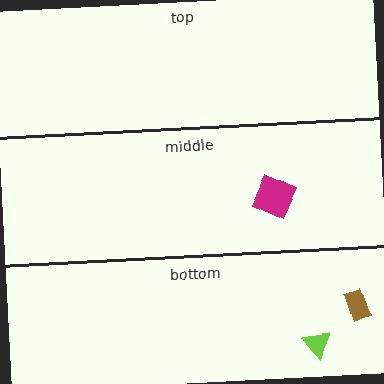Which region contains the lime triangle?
The bottom region.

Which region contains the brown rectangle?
The bottom region.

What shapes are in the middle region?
The magenta square.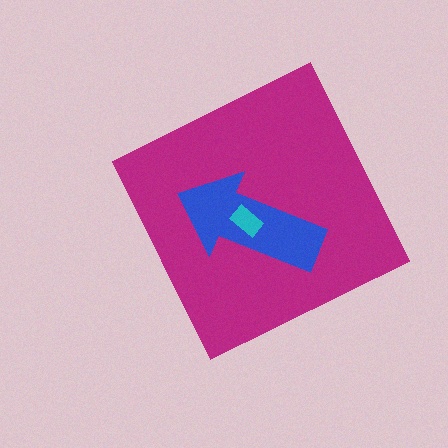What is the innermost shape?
The cyan rectangle.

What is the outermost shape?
The magenta diamond.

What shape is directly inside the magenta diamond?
The blue arrow.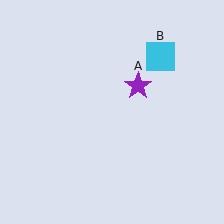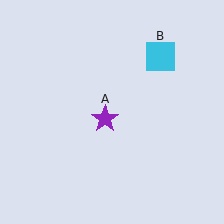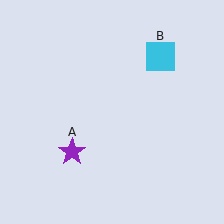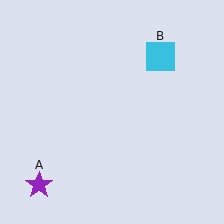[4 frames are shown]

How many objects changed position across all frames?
1 object changed position: purple star (object A).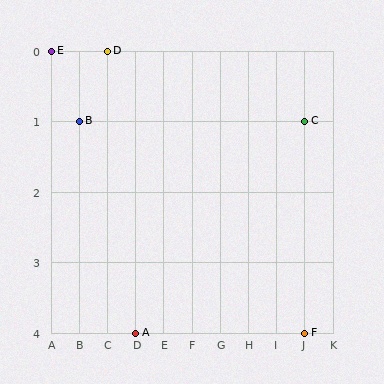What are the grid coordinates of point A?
Point A is at grid coordinates (D, 4).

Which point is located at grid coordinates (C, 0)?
Point D is at (C, 0).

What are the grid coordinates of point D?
Point D is at grid coordinates (C, 0).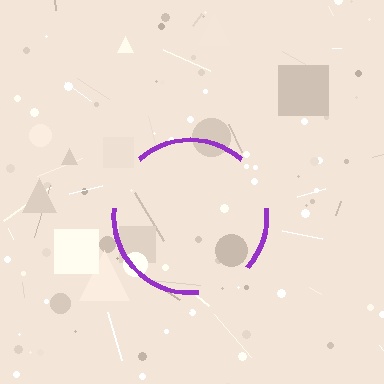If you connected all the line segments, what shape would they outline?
They would outline a circle.